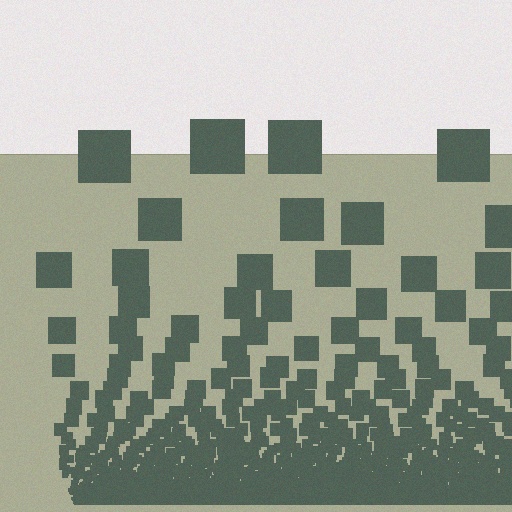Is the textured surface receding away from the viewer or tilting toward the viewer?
The surface appears to tilt toward the viewer. Texture elements get larger and sparser toward the top.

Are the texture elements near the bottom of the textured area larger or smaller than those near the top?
Smaller. The gradient is inverted — elements near the bottom are smaller and denser.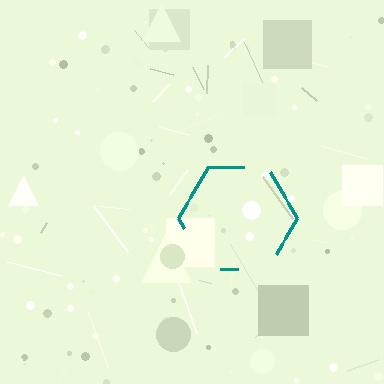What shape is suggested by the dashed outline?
The dashed outline suggests a hexagon.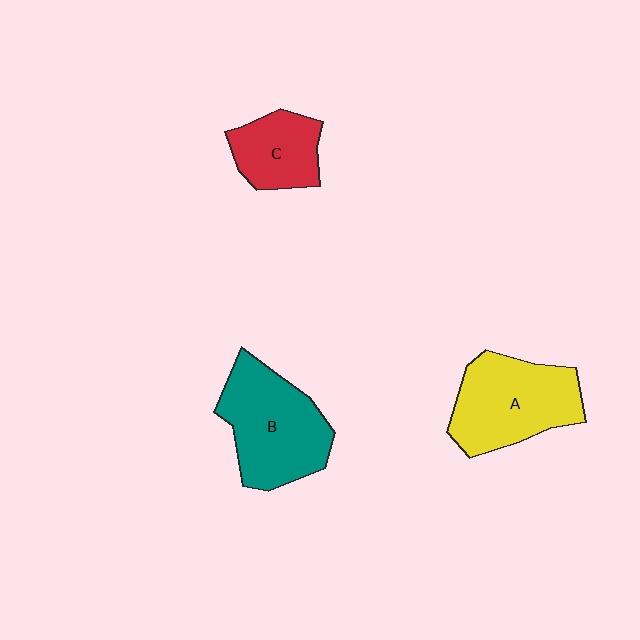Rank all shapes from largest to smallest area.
From largest to smallest: B (teal), A (yellow), C (red).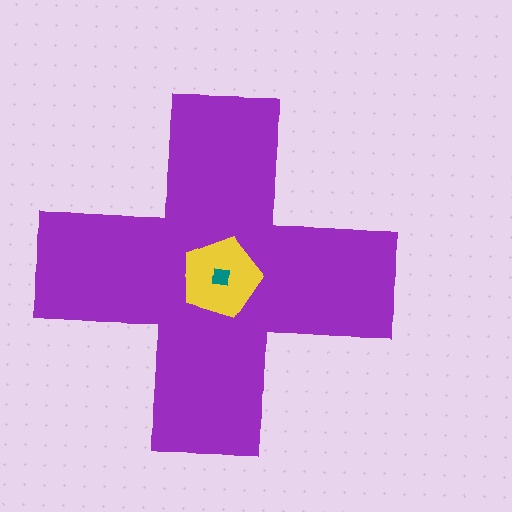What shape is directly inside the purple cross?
The yellow pentagon.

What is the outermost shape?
The purple cross.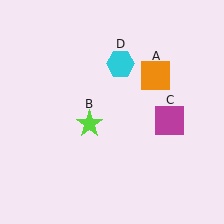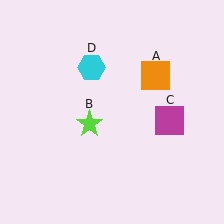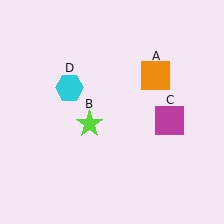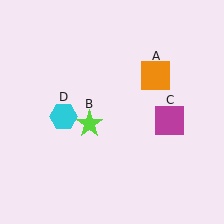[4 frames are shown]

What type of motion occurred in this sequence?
The cyan hexagon (object D) rotated counterclockwise around the center of the scene.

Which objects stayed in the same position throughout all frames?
Orange square (object A) and lime star (object B) and magenta square (object C) remained stationary.